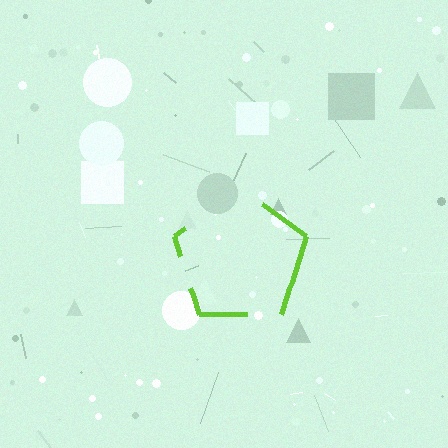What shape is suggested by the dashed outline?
The dashed outline suggests a pentagon.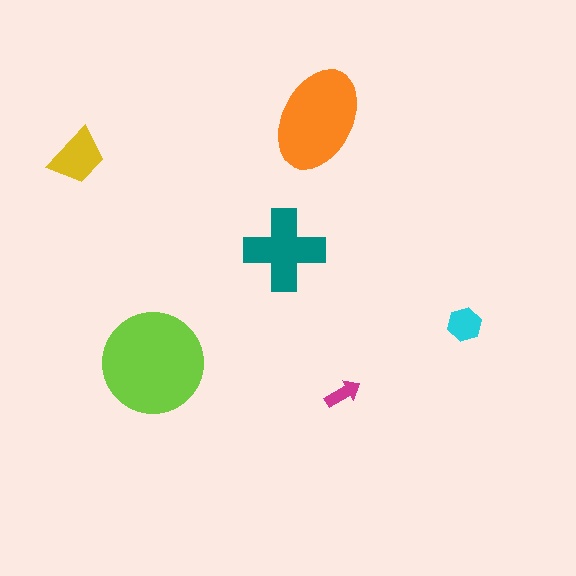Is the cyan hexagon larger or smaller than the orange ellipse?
Smaller.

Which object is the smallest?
The magenta arrow.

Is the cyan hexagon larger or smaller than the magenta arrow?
Larger.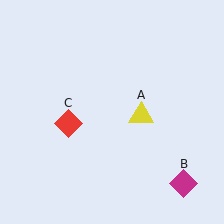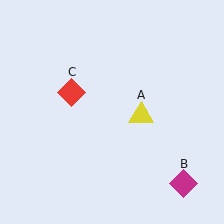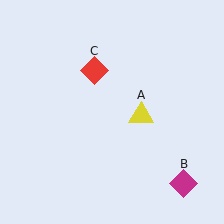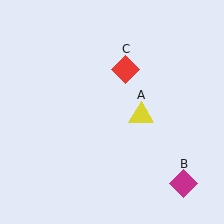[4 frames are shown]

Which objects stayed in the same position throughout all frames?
Yellow triangle (object A) and magenta diamond (object B) remained stationary.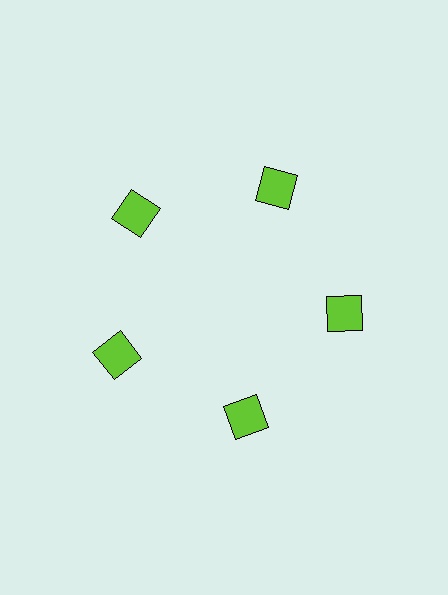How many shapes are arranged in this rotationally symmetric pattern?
There are 5 shapes, arranged in 5 groups of 1.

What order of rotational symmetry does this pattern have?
This pattern has 5-fold rotational symmetry.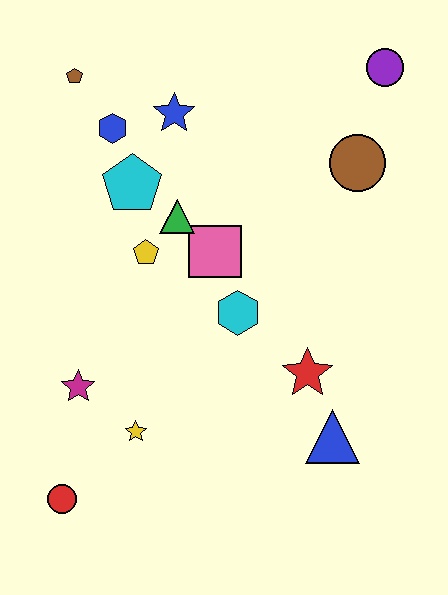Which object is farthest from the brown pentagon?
The blue triangle is farthest from the brown pentagon.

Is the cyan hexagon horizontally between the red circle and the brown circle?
Yes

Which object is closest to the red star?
The blue triangle is closest to the red star.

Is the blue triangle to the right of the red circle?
Yes